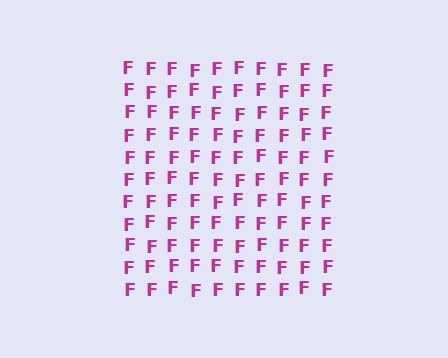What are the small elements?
The small elements are letter F's.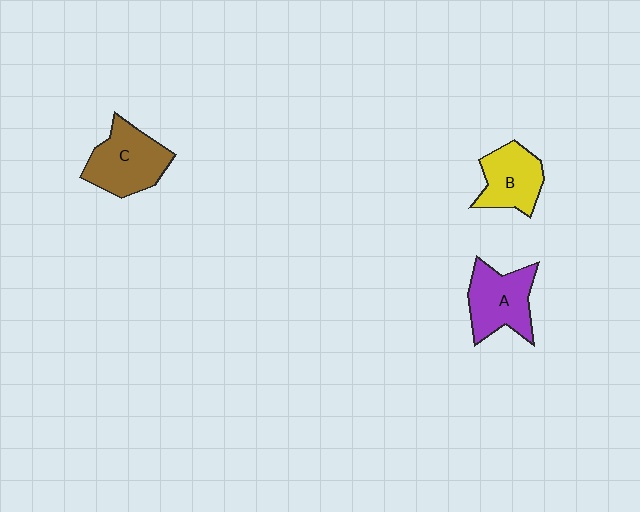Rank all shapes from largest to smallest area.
From largest to smallest: C (brown), A (purple), B (yellow).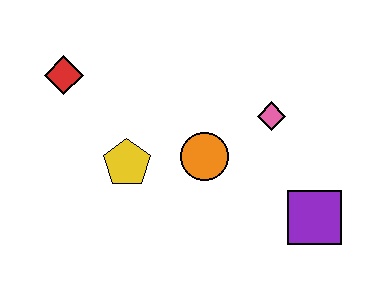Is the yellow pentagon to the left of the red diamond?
No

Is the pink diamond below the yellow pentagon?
No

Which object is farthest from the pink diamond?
The red diamond is farthest from the pink diamond.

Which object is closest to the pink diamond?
The orange circle is closest to the pink diamond.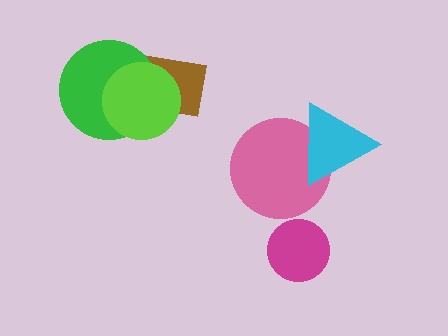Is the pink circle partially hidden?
Yes, it is partially covered by another shape.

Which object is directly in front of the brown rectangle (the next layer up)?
The green circle is directly in front of the brown rectangle.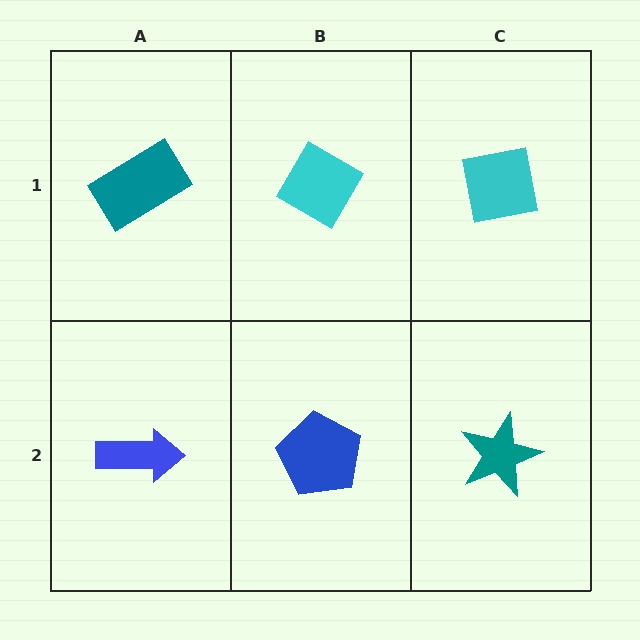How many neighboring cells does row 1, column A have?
2.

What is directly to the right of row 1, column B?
A cyan square.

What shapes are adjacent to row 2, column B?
A cyan diamond (row 1, column B), a blue arrow (row 2, column A), a teal star (row 2, column C).